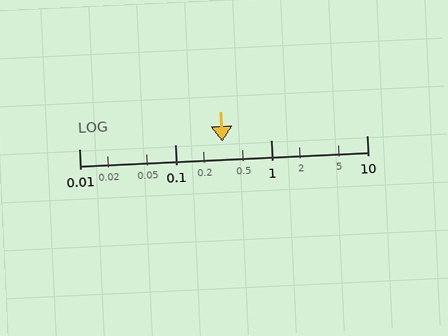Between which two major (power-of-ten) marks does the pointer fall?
The pointer is between 0.1 and 1.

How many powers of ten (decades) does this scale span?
The scale spans 3 decades, from 0.01 to 10.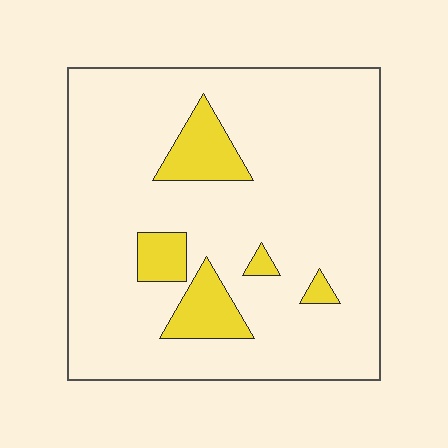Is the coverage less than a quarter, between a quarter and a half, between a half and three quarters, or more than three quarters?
Less than a quarter.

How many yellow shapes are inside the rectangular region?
5.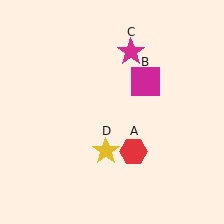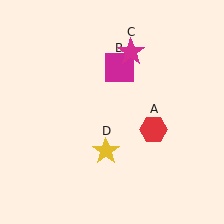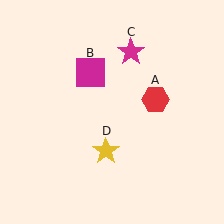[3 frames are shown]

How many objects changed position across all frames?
2 objects changed position: red hexagon (object A), magenta square (object B).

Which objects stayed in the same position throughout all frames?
Magenta star (object C) and yellow star (object D) remained stationary.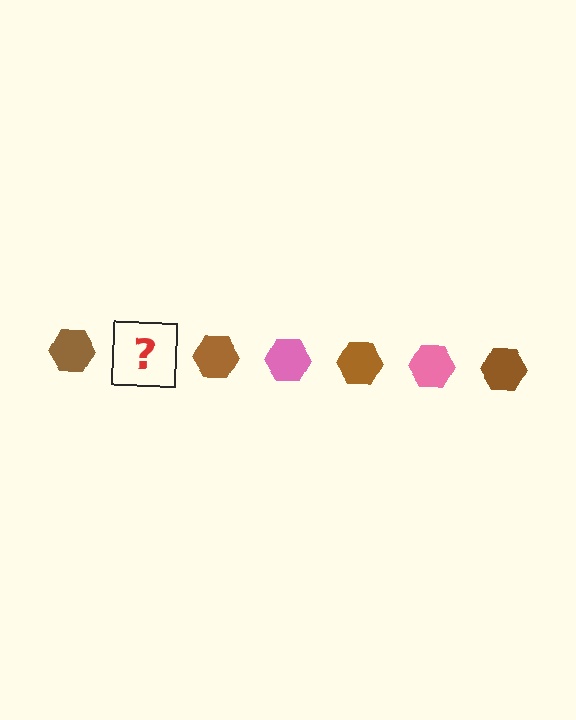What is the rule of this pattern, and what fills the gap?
The rule is that the pattern cycles through brown, pink hexagons. The gap should be filled with a pink hexagon.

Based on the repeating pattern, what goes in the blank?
The blank should be a pink hexagon.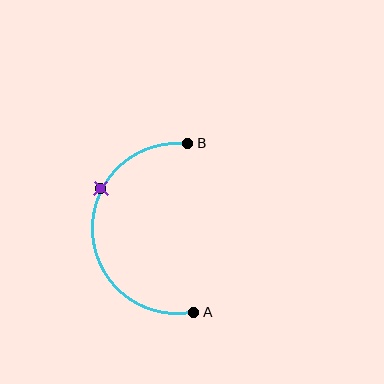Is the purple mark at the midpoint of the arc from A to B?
No. The purple mark lies on the arc but is closer to endpoint B. The arc midpoint would be at the point on the curve equidistant along the arc from both A and B.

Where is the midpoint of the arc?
The arc midpoint is the point on the curve farthest from the straight line joining A and B. It sits to the left of that line.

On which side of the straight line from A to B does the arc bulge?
The arc bulges to the left of the straight line connecting A and B.